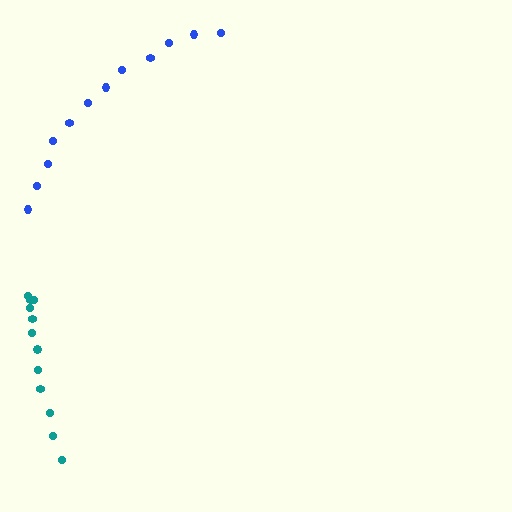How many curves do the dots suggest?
There are 2 distinct paths.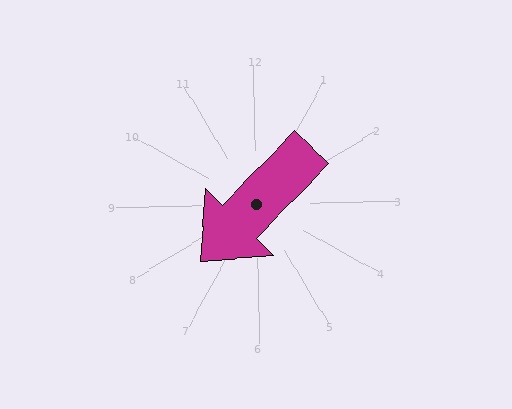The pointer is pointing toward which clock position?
Roughly 8 o'clock.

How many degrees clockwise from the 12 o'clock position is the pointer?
Approximately 226 degrees.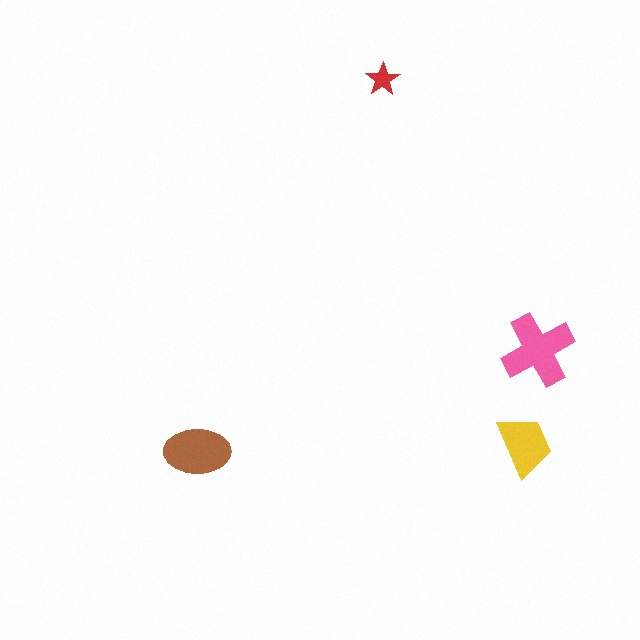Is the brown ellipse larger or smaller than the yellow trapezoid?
Larger.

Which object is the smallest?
The red star.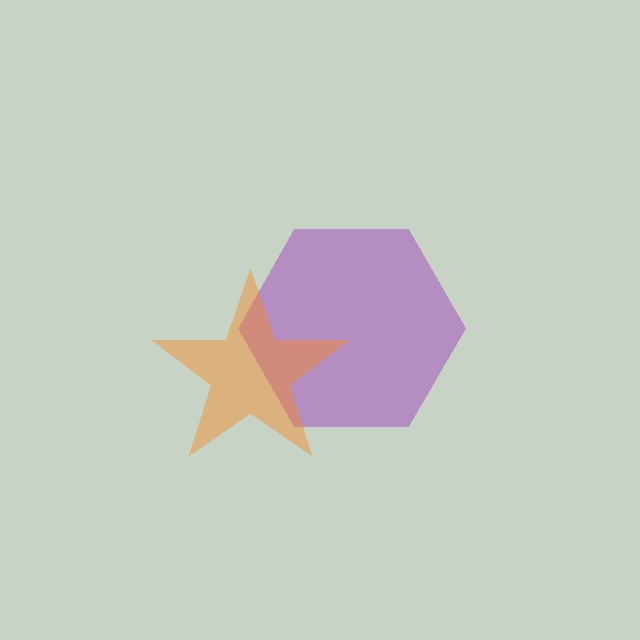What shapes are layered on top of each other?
The layered shapes are: a purple hexagon, an orange star.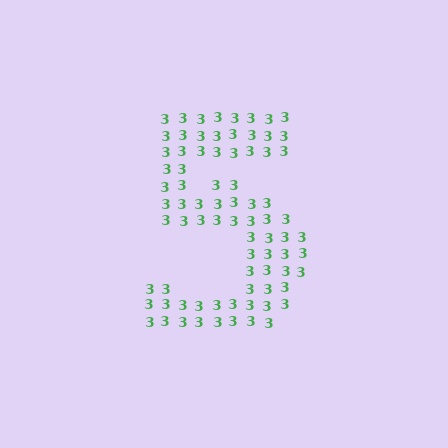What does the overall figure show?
The overall figure shows the digit 5.